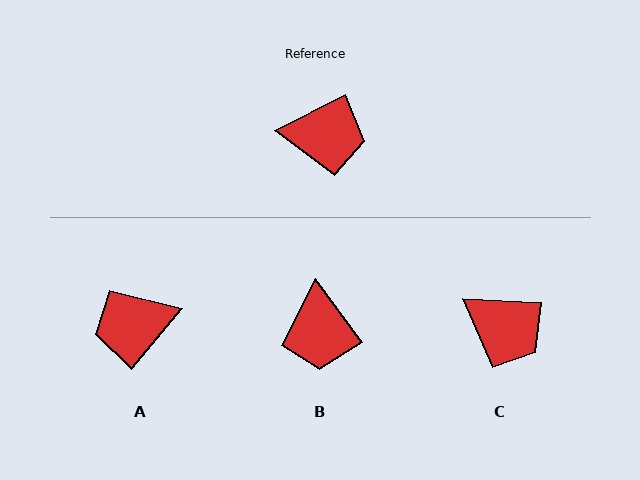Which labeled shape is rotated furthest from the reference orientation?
A, about 157 degrees away.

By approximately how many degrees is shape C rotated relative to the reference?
Approximately 29 degrees clockwise.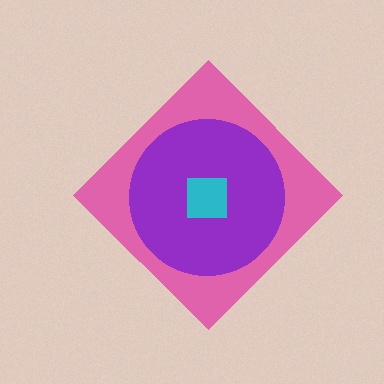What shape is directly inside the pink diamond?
The purple circle.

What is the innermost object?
The cyan square.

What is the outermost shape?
The pink diamond.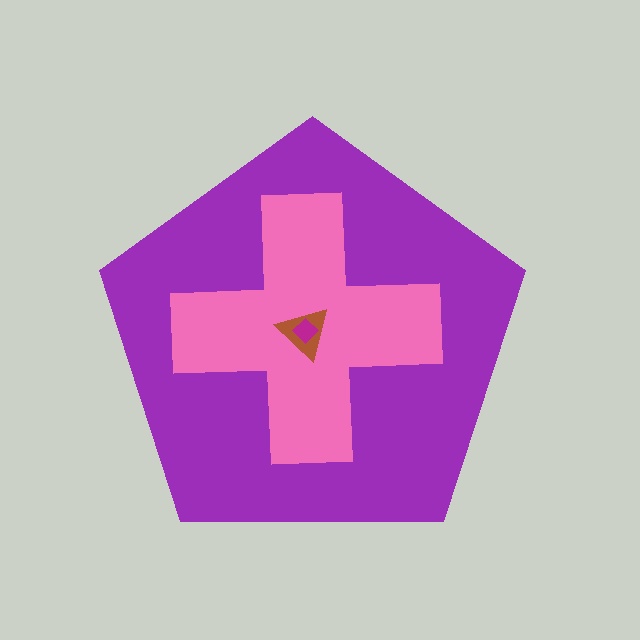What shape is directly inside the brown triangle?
The magenta diamond.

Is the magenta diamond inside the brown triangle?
Yes.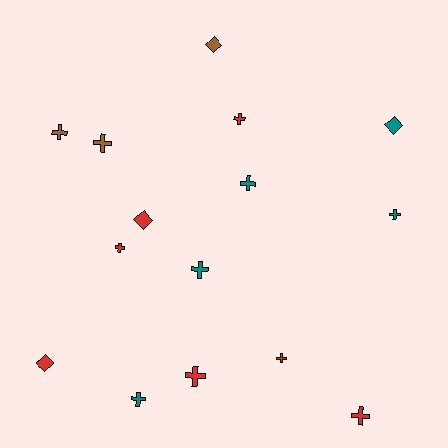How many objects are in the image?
There are 15 objects.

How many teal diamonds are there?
There is 1 teal diamond.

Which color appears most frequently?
Red, with 7 objects.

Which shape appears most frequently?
Cross, with 11 objects.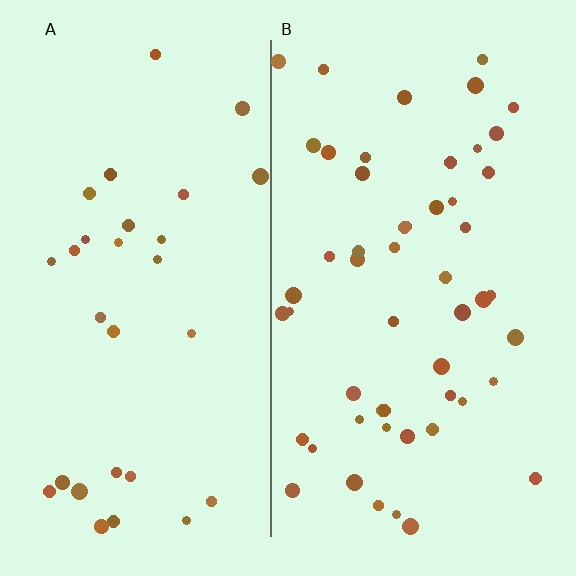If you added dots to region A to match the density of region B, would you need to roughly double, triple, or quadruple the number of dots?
Approximately double.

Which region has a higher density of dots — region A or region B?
B (the right).